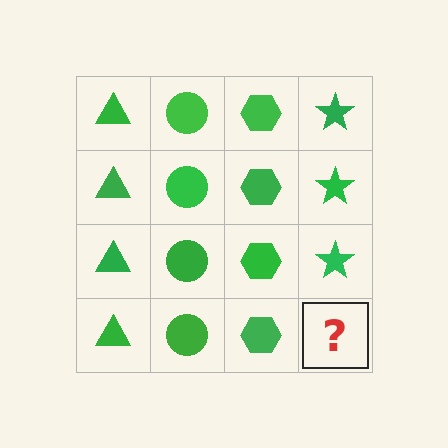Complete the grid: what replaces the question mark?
The question mark should be replaced with a green star.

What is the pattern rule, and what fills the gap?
The rule is that each column has a consistent shape. The gap should be filled with a green star.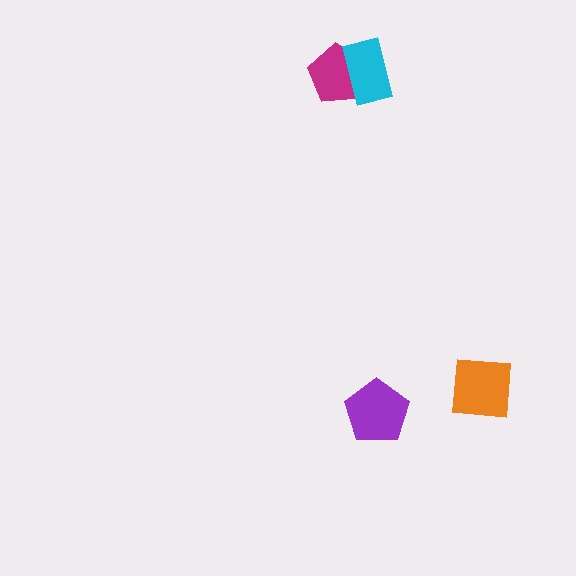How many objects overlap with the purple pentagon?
0 objects overlap with the purple pentagon.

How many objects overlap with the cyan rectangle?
1 object overlaps with the cyan rectangle.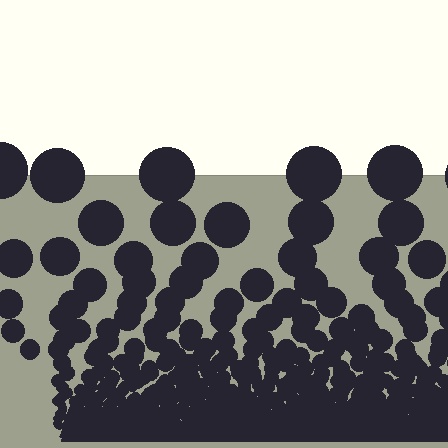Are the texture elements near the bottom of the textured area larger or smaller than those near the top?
Smaller. The gradient is inverted — elements near the bottom are smaller and denser.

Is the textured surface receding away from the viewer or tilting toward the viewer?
The surface appears to tilt toward the viewer. Texture elements get larger and sparser toward the top.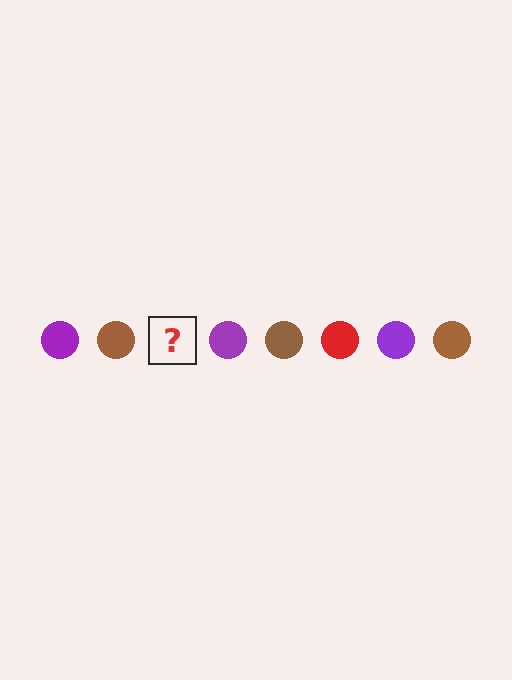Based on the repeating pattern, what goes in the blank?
The blank should be a red circle.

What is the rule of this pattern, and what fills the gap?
The rule is that the pattern cycles through purple, brown, red circles. The gap should be filled with a red circle.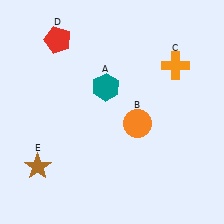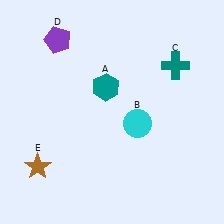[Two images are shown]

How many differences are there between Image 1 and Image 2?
There are 3 differences between the two images.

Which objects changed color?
B changed from orange to cyan. C changed from orange to teal. D changed from red to purple.